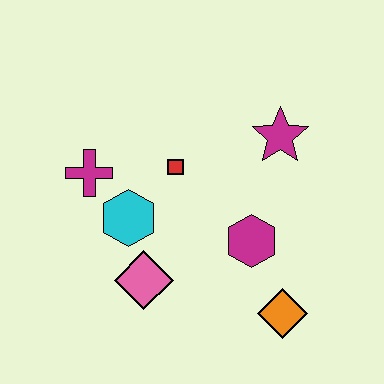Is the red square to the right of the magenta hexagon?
No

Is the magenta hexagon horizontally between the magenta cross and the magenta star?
Yes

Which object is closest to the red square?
The cyan hexagon is closest to the red square.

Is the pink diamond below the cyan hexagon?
Yes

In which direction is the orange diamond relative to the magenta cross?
The orange diamond is to the right of the magenta cross.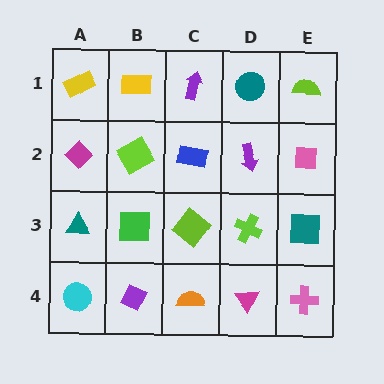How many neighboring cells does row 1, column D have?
3.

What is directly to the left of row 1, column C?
A yellow rectangle.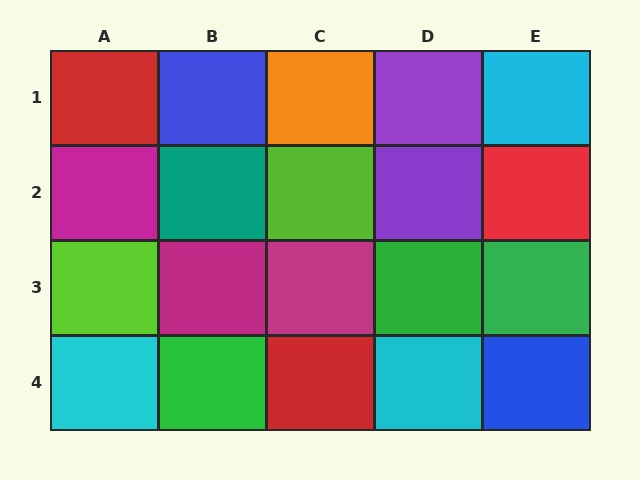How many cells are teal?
1 cell is teal.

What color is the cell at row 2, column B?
Teal.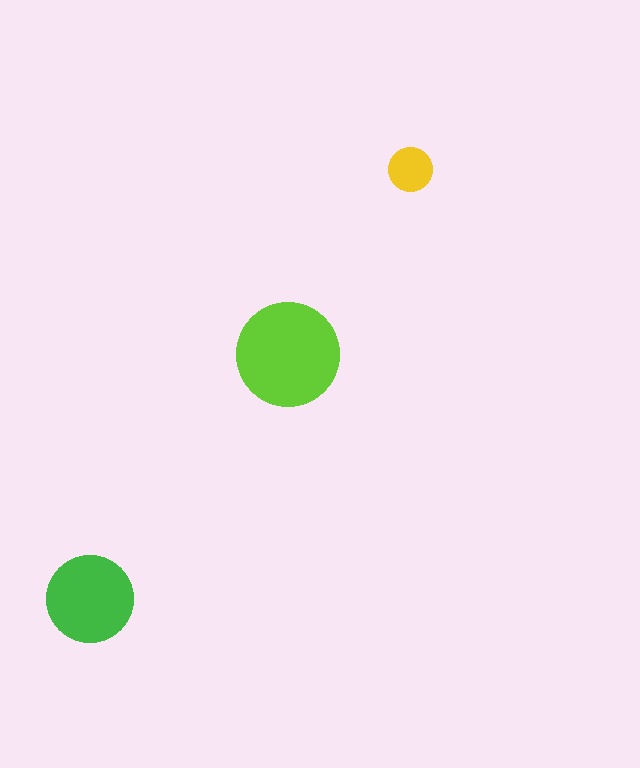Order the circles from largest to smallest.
the lime one, the green one, the yellow one.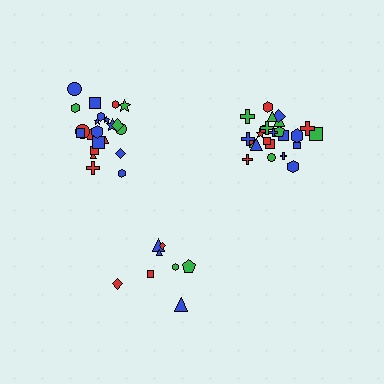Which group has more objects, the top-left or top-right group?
The top-right group.